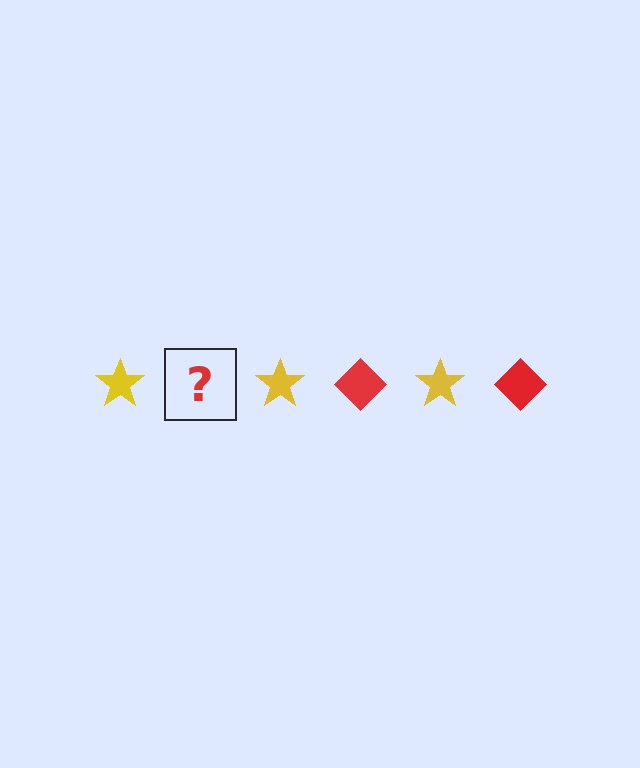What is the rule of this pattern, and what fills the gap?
The rule is that the pattern alternates between yellow star and red diamond. The gap should be filled with a red diamond.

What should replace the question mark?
The question mark should be replaced with a red diamond.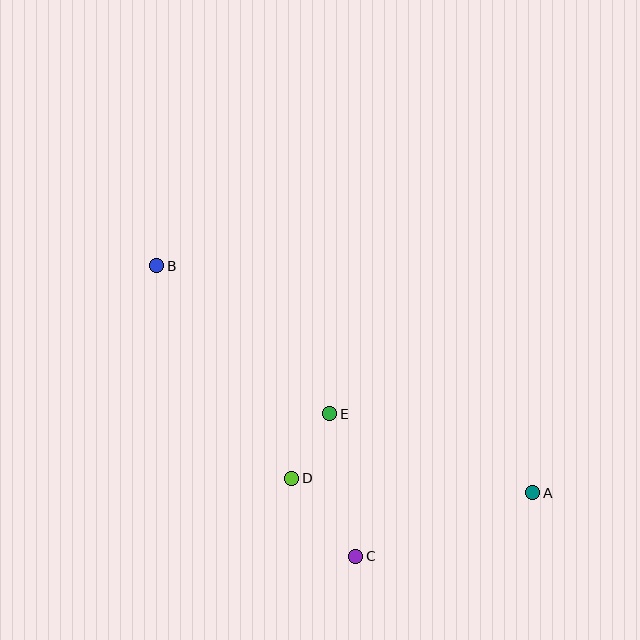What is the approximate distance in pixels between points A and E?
The distance between A and E is approximately 218 pixels.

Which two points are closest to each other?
Points D and E are closest to each other.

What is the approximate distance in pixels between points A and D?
The distance between A and D is approximately 242 pixels.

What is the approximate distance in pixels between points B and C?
The distance between B and C is approximately 352 pixels.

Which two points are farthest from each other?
Points A and B are farthest from each other.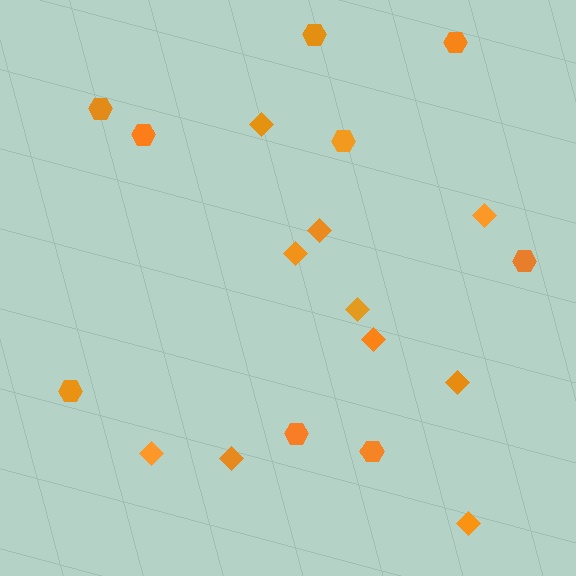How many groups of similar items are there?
There are 2 groups: one group of diamonds (10) and one group of hexagons (9).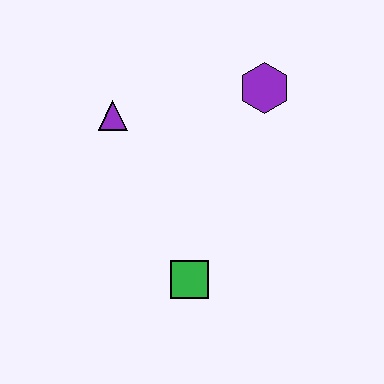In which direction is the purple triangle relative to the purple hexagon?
The purple triangle is to the left of the purple hexagon.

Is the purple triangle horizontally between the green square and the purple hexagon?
No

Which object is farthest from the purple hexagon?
The green square is farthest from the purple hexagon.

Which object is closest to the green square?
The purple triangle is closest to the green square.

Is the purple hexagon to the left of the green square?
No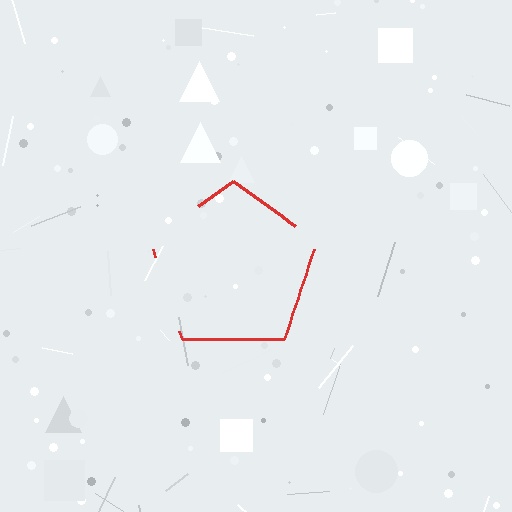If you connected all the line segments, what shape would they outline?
They would outline a pentagon.